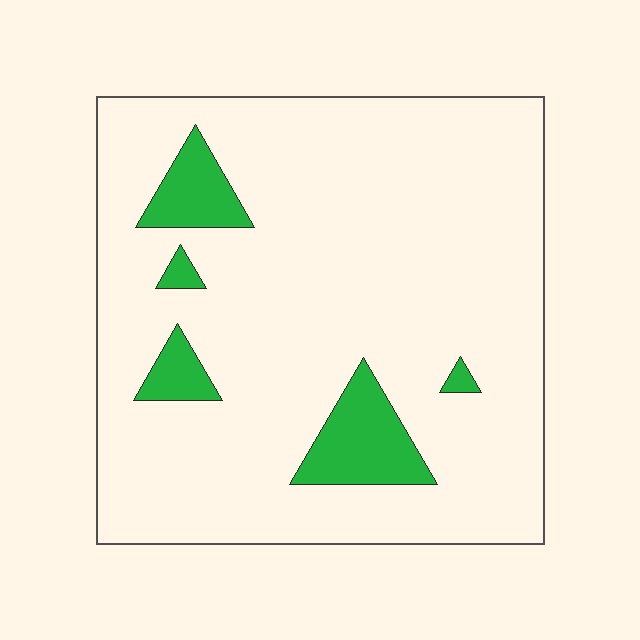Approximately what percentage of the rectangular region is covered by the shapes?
Approximately 10%.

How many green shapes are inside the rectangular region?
5.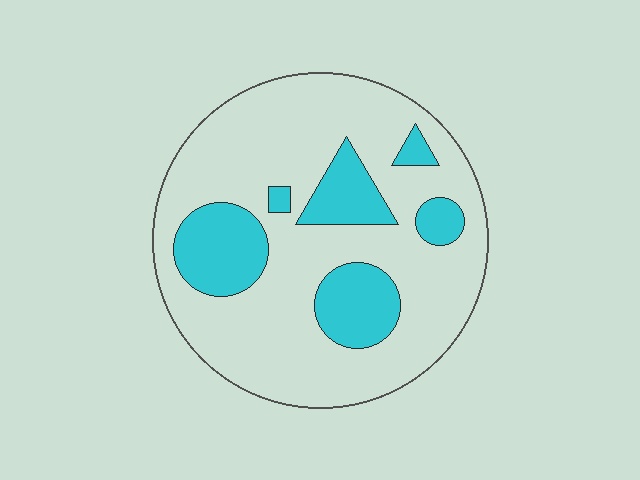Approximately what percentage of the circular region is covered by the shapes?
Approximately 25%.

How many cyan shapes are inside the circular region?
6.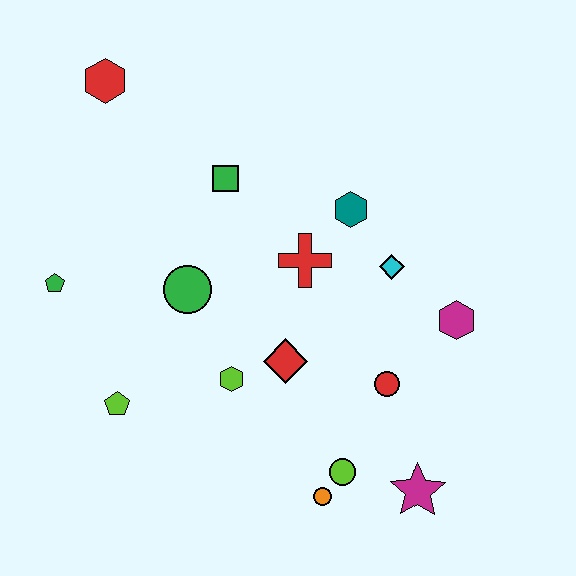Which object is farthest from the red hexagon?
The magenta star is farthest from the red hexagon.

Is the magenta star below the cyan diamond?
Yes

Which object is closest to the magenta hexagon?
The cyan diamond is closest to the magenta hexagon.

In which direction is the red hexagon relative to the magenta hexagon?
The red hexagon is to the left of the magenta hexagon.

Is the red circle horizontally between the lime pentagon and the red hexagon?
No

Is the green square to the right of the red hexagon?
Yes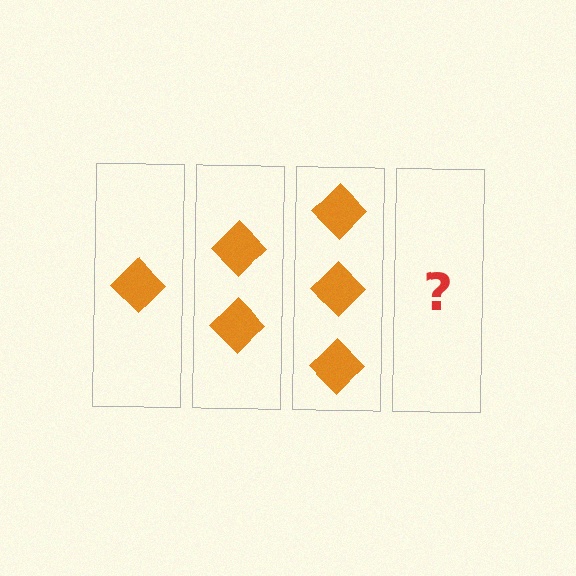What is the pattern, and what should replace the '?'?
The pattern is that each step adds one more diamond. The '?' should be 4 diamonds.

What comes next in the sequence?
The next element should be 4 diamonds.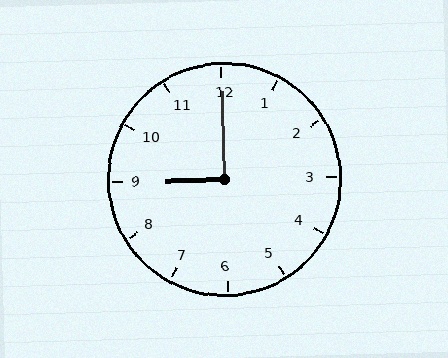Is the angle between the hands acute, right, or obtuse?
It is right.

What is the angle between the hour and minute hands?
Approximately 90 degrees.